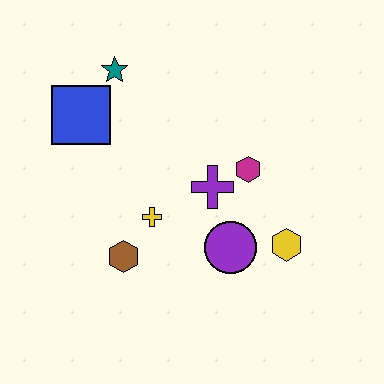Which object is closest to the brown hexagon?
The yellow cross is closest to the brown hexagon.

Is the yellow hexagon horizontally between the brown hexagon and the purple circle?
No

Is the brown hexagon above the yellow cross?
No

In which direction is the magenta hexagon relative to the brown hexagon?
The magenta hexagon is to the right of the brown hexagon.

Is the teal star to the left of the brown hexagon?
Yes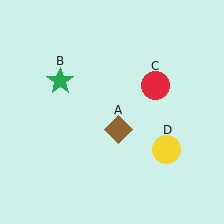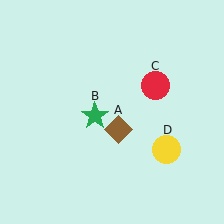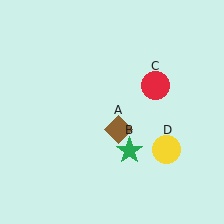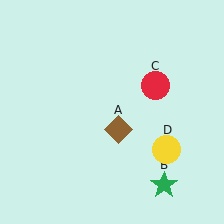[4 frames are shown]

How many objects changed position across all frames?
1 object changed position: green star (object B).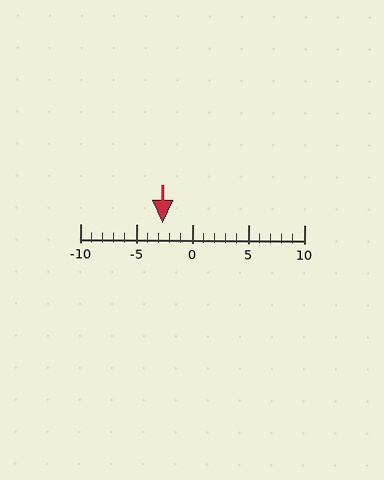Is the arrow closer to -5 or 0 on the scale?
The arrow is closer to -5.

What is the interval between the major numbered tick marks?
The major tick marks are spaced 5 units apart.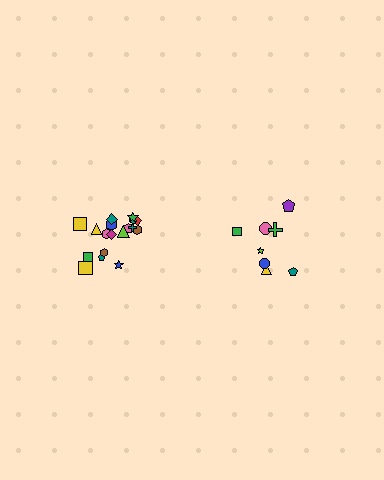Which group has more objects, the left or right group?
The left group.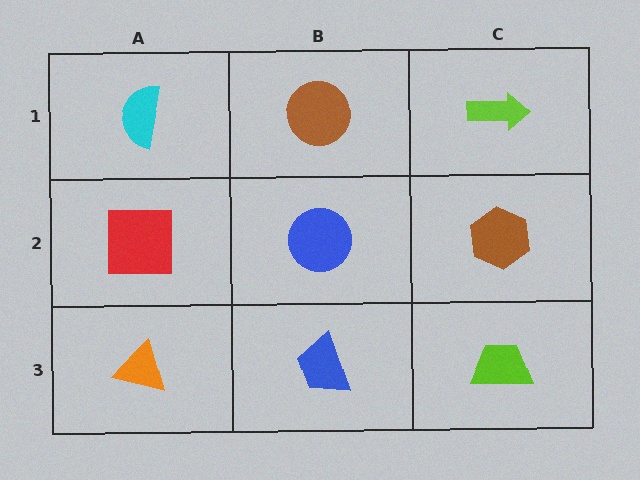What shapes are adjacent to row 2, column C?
A lime arrow (row 1, column C), a lime trapezoid (row 3, column C), a blue circle (row 2, column B).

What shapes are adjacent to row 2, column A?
A cyan semicircle (row 1, column A), an orange triangle (row 3, column A), a blue circle (row 2, column B).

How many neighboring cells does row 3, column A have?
2.